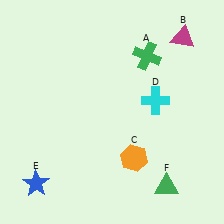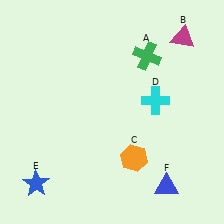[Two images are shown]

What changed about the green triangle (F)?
In Image 1, F is green. In Image 2, it changed to blue.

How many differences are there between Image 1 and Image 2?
There is 1 difference between the two images.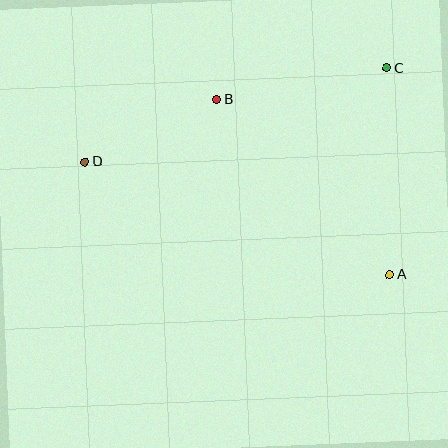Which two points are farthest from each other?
Points A and D are farthest from each other.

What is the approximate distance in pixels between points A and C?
The distance between A and C is approximately 206 pixels.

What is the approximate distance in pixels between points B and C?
The distance between B and C is approximately 173 pixels.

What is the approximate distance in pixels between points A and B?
The distance between A and B is approximately 246 pixels.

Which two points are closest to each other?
Points B and D are closest to each other.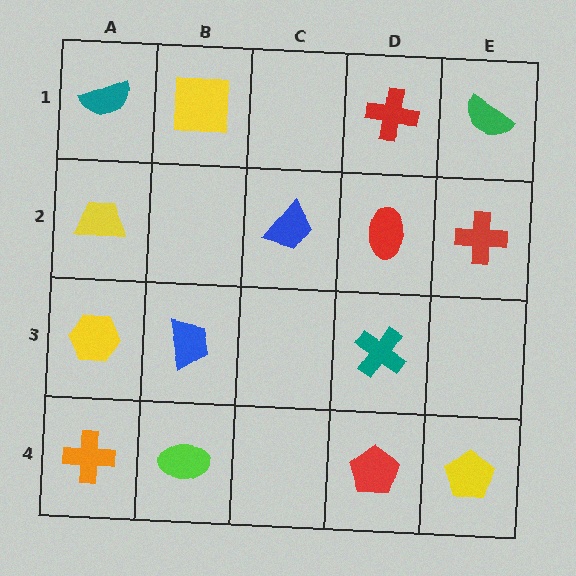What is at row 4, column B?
A lime ellipse.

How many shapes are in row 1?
4 shapes.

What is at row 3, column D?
A teal cross.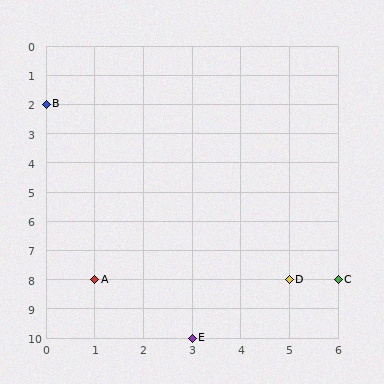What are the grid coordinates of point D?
Point D is at grid coordinates (5, 8).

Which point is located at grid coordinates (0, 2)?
Point B is at (0, 2).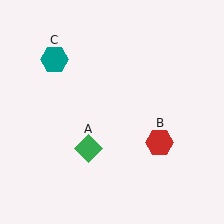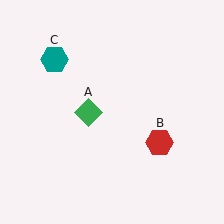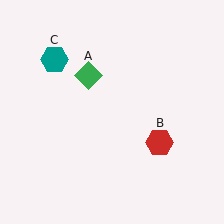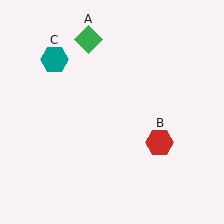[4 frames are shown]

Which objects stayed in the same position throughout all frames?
Red hexagon (object B) and teal hexagon (object C) remained stationary.